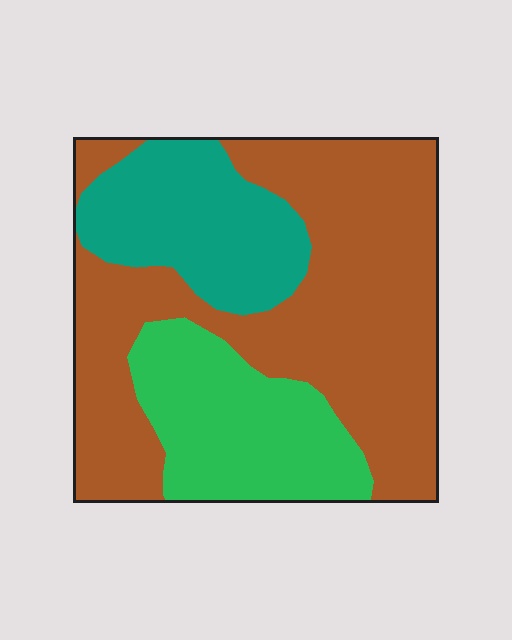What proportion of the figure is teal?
Teal takes up about one fifth (1/5) of the figure.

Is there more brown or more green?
Brown.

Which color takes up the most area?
Brown, at roughly 55%.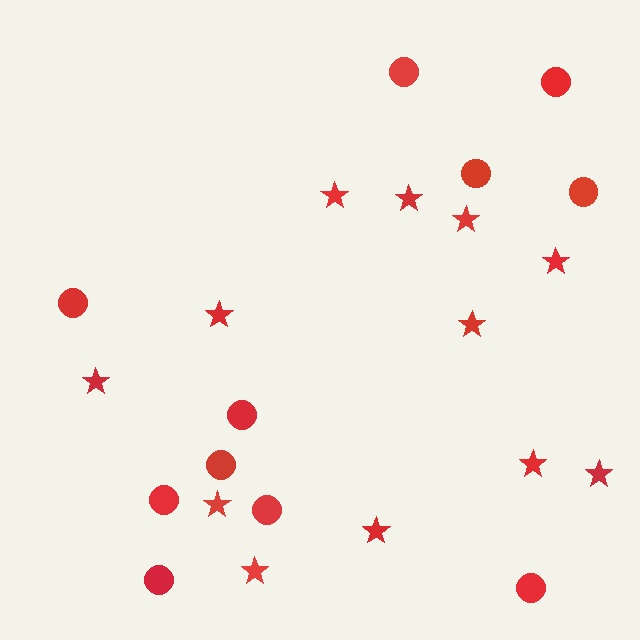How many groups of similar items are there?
There are 2 groups: one group of circles (11) and one group of stars (12).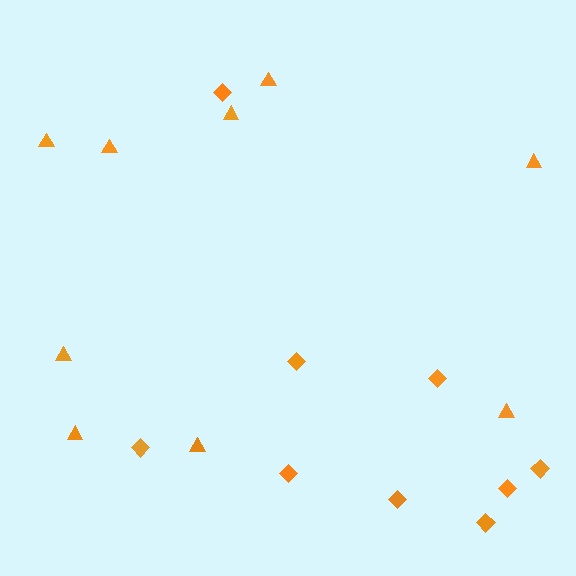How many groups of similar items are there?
There are 2 groups: one group of diamonds (9) and one group of triangles (9).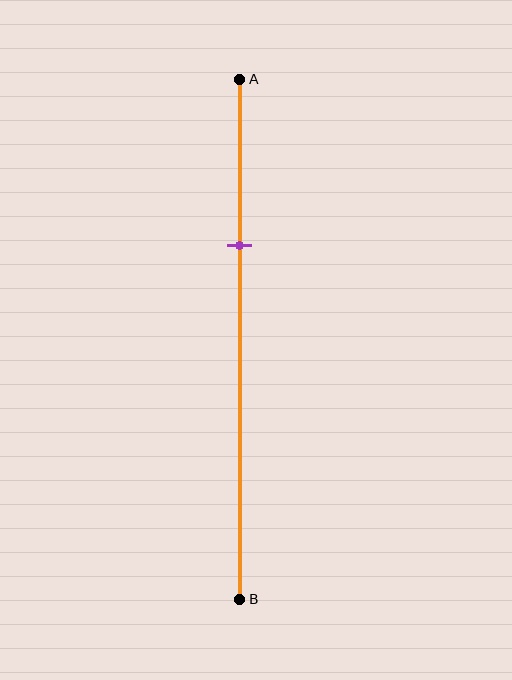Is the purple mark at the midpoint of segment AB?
No, the mark is at about 30% from A, not at the 50% midpoint.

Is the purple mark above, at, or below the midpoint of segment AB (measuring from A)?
The purple mark is above the midpoint of segment AB.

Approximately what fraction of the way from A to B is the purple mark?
The purple mark is approximately 30% of the way from A to B.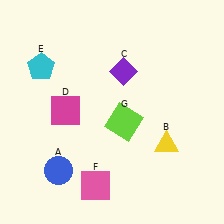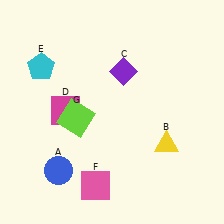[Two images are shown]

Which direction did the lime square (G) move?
The lime square (G) moved left.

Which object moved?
The lime square (G) moved left.